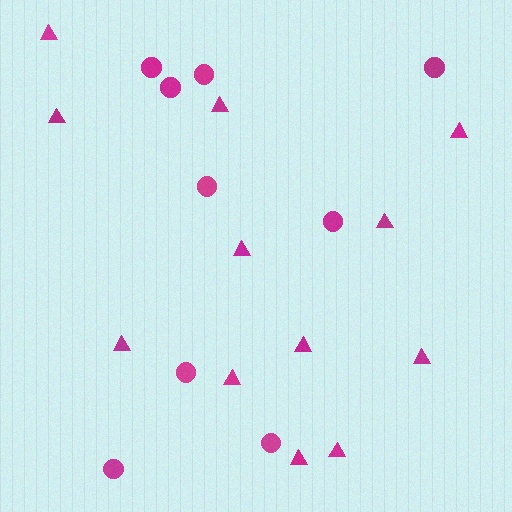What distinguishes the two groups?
There are 2 groups: one group of circles (9) and one group of triangles (12).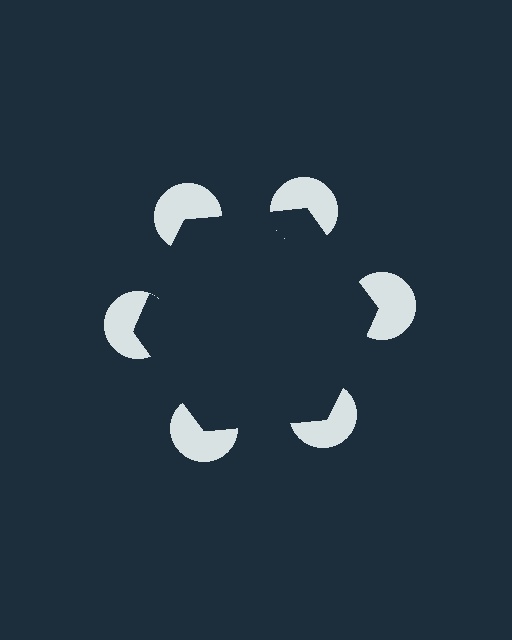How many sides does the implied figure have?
6 sides.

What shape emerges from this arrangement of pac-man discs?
An illusory hexagon — its edges are inferred from the aligned wedge cuts in the pac-man discs, not physically drawn.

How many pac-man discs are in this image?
There are 6 — one at each vertex of the illusory hexagon.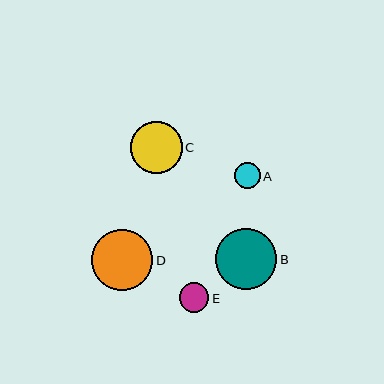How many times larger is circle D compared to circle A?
Circle D is approximately 2.3 times the size of circle A.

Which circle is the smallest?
Circle A is the smallest with a size of approximately 26 pixels.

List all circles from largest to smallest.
From largest to smallest: B, D, C, E, A.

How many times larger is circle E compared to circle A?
Circle E is approximately 1.1 times the size of circle A.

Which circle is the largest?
Circle B is the largest with a size of approximately 61 pixels.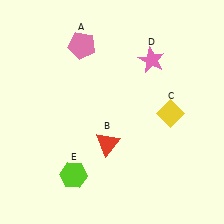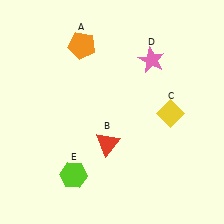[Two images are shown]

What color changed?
The pentagon (A) changed from pink in Image 1 to orange in Image 2.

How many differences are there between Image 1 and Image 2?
There is 1 difference between the two images.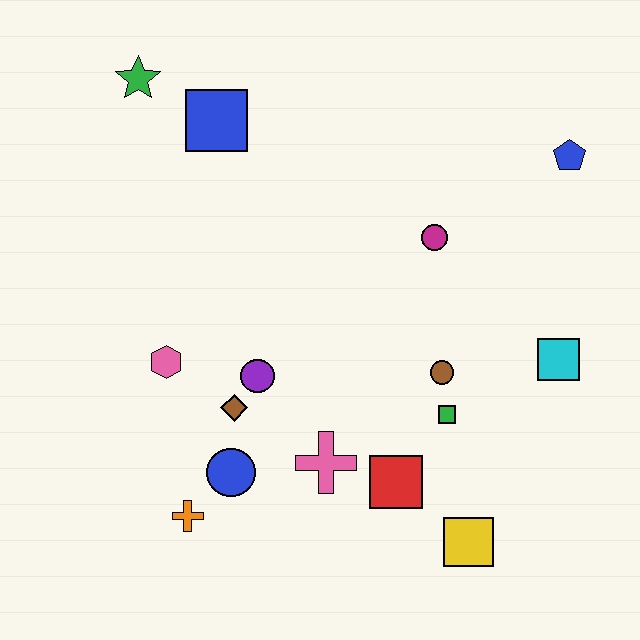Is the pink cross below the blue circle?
No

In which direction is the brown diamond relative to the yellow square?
The brown diamond is to the left of the yellow square.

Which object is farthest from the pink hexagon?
The blue pentagon is farthest from the pink hexagon.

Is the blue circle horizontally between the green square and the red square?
No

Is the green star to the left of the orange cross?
Yes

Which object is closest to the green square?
The brown circle is closest to the green square.